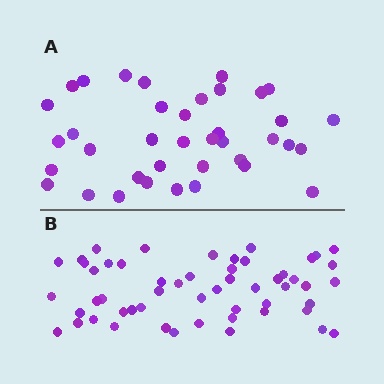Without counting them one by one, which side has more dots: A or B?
Region B (the bottom region) has more dots.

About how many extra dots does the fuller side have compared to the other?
Region B has approximately 15 more dots than region A.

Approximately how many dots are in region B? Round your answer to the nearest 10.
About 50 dots. (The exact count is 54, which rounds to 50.)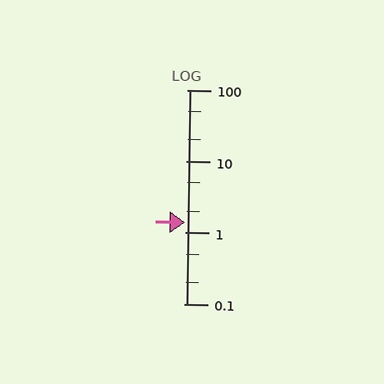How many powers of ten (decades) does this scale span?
The scale spans 3 decades, from 0.1 to 100.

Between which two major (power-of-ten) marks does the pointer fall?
The pointer is between 1 and 10.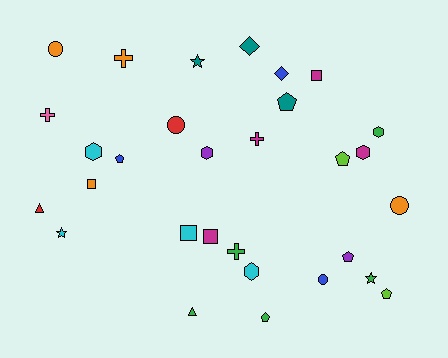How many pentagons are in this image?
There are 6 pentagons.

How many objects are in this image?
There are 30 objects.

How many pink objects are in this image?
There is 1 pink object.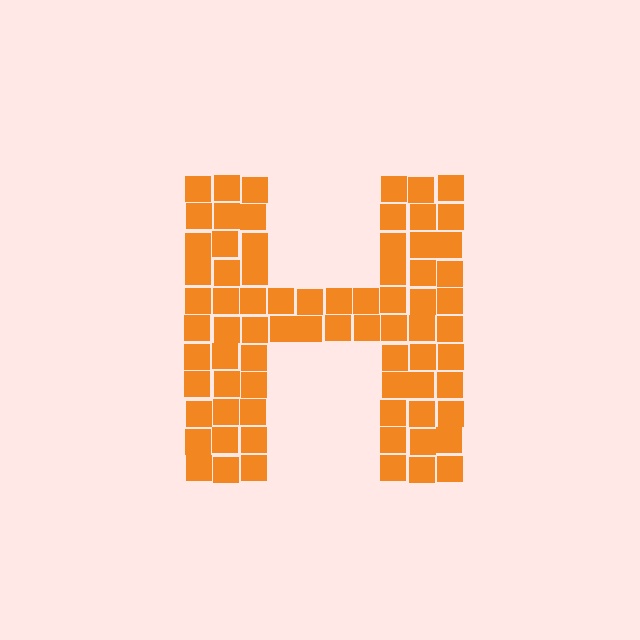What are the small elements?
The small elements are squares.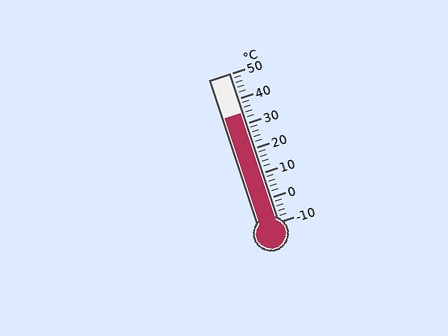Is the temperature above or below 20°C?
The temperature is above 20°C.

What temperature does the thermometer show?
The thermometer shows approximately 34°C.